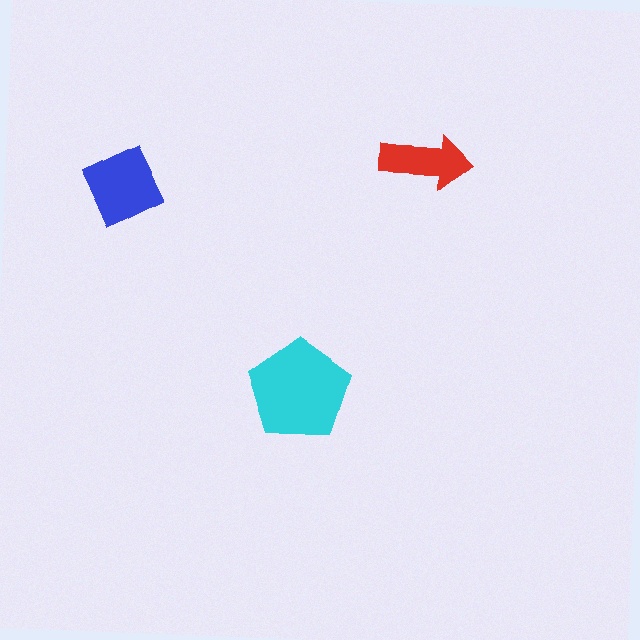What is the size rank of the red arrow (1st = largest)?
3rd.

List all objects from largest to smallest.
The cyan pentagon, the blue square, the red arrow.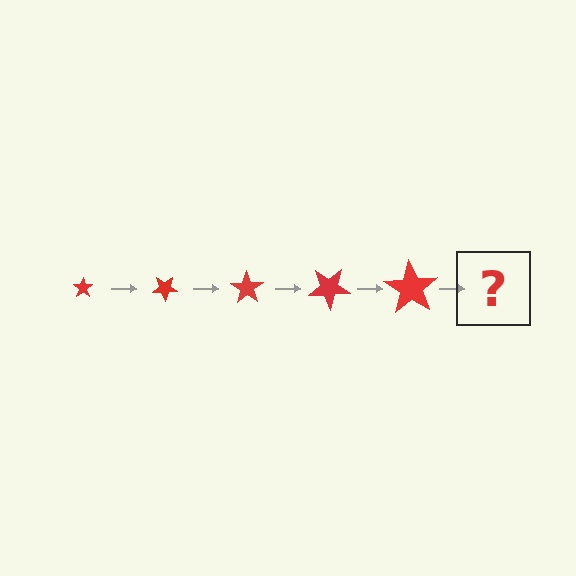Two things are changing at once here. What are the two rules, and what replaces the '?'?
The two rules are that the star grows larger each step and it rotates 35 degrees each step. The '?' should be a star, larger than the previous one and rotated 175 degrees from the start.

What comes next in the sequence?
The next element should be a star, larger than the previous one and rotated 175 degrees from the start.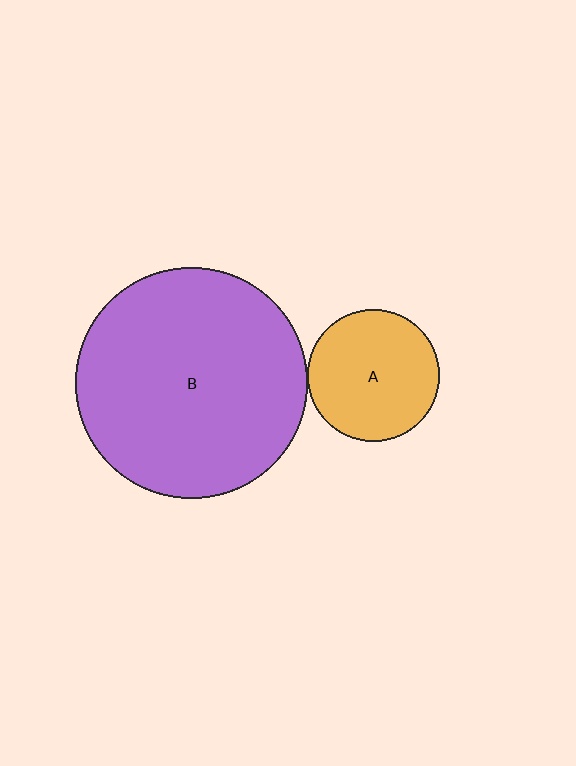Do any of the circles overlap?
No, none of the circles overlap.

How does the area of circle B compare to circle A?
Approximately 3.1 times.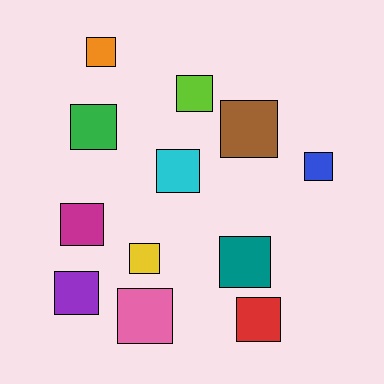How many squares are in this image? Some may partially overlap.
There are 12 squares.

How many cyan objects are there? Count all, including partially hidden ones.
There is 1 cyan object.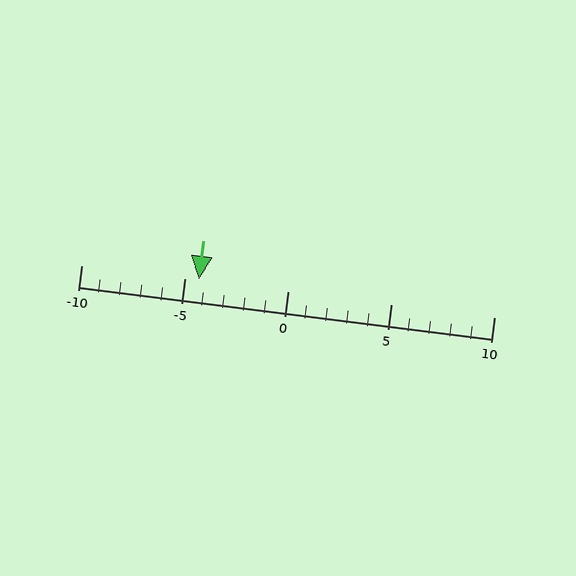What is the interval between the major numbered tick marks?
The major tick marks are spaced 5 units apart.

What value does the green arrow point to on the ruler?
The green arrow points to approximately -4.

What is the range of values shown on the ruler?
The ruler shows values from -10 to 10.